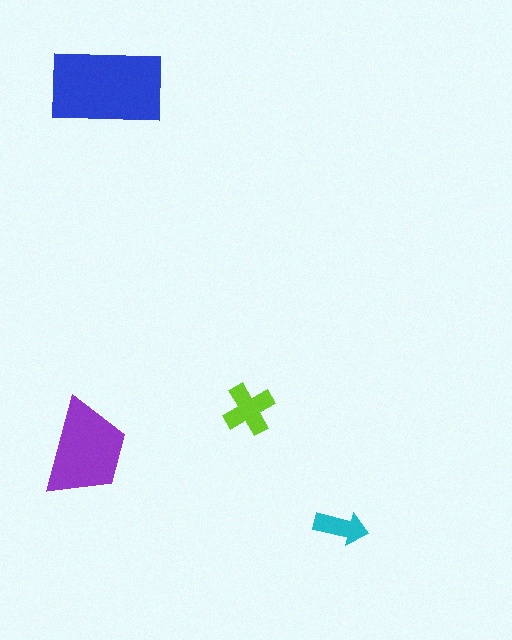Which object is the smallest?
The cyan arrow.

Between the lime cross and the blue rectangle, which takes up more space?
The blue rectangle.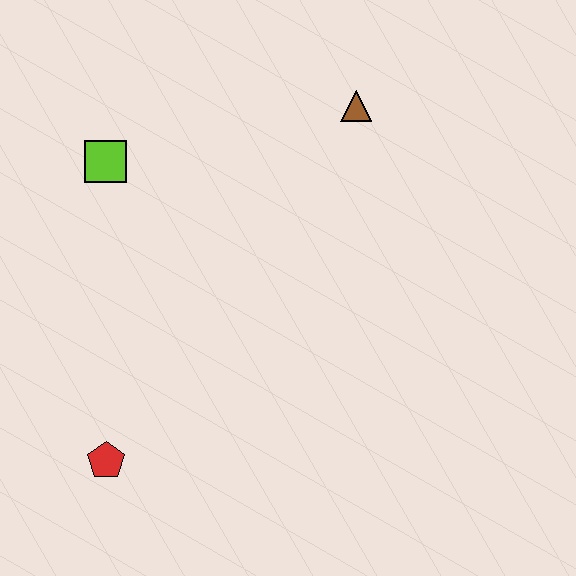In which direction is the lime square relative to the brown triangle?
The lime square is to the left of the brown triangle.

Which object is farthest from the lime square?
The red pentagon is farthest from the lime square.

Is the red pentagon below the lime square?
Yes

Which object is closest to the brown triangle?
The lime square is closest to the brown triangle.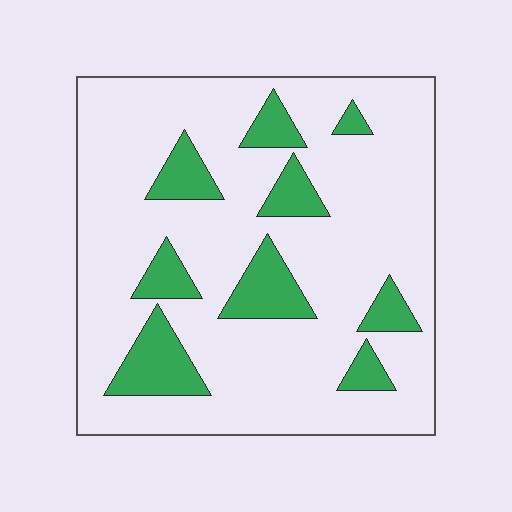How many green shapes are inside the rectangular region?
9.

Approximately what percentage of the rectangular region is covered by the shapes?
Approximately 20%.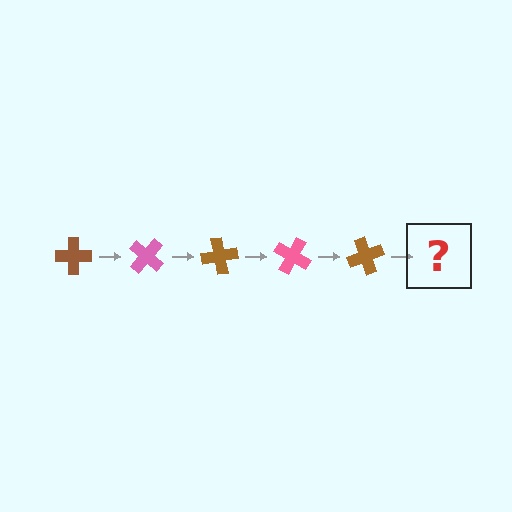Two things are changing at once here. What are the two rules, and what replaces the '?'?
The two rules are that it rotates 40 degrees each step and the color cycles through brown and pink. The '?' should be a pink cross, rotated 200 degrees from the start.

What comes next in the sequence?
The next element should be a pink cross, rotated 200 degrees from the start.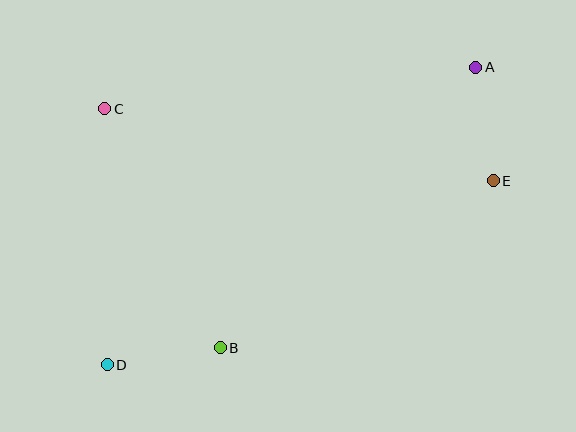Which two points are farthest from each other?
Points A and D are farthest from each other.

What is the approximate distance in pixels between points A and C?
The distance between A and C is approximately 374 pixels.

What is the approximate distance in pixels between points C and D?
The distance between C and D is approximately 256 pixels.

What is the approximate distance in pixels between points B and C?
The distance between B and C is approximately 265 pixels.